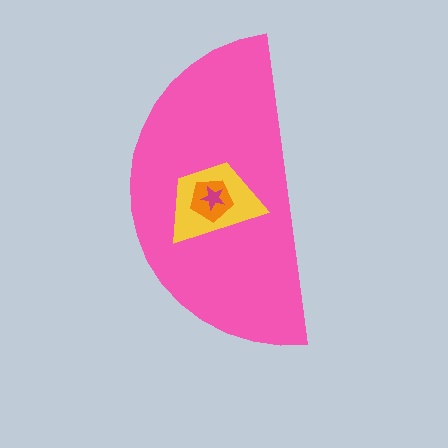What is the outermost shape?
The pink semicircle.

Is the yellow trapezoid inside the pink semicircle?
Yes.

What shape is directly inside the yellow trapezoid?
The orange pentagon.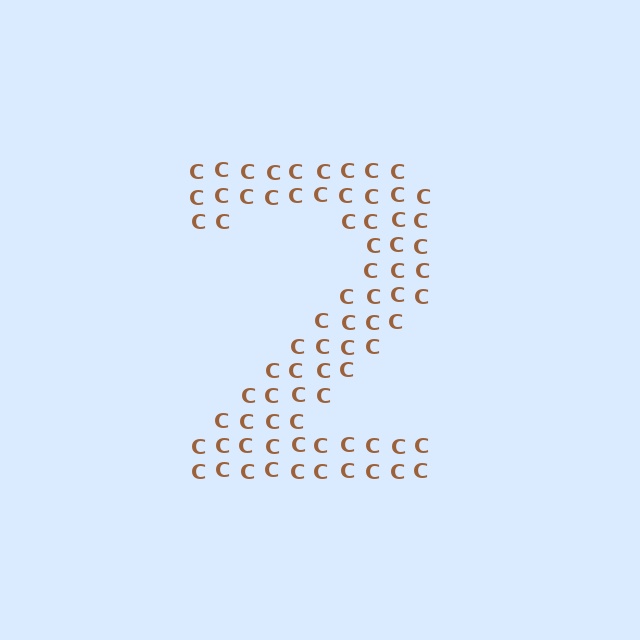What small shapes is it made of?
It is made of small letter C's.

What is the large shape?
The large shape is the digit 2.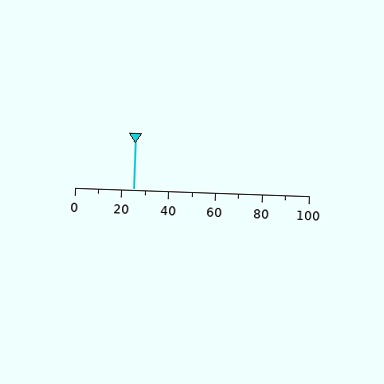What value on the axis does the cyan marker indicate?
The marker indicates approximately 25.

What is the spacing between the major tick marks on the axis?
The major ticks are spaced 20 apart.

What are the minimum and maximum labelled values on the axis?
The axis runs from 0 to 100.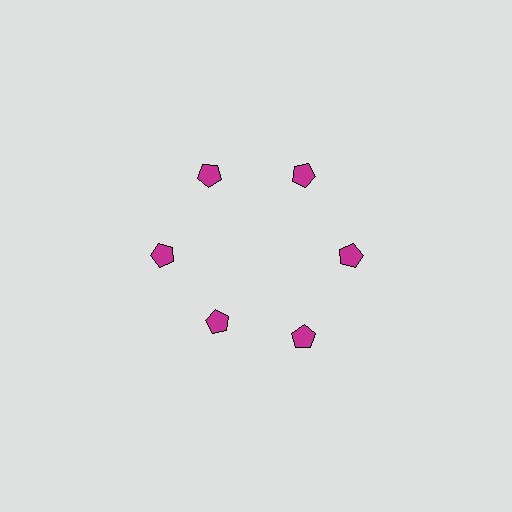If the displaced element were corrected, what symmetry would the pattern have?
It would have 6-fold rotational symmetry — the pattern would map onto itself every 60 degrees.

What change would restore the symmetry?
The symmetry would be restored by moving it outward, back onto the ring so that all 6 pentagons sit at equal angles and equal distance from the center.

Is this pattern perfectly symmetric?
No. The 6 magenta pentagons are arranged in a ring, but one element near the 7 o'clock position is pulled inward toward the center, breaking the 6-fold rotational symmetry.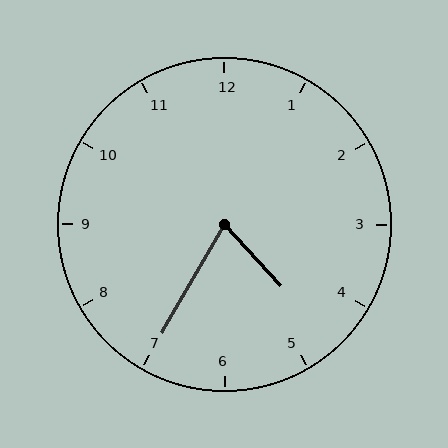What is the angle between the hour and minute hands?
Approximately 72 degrees.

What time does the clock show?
4:35.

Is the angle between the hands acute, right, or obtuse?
It is acute.